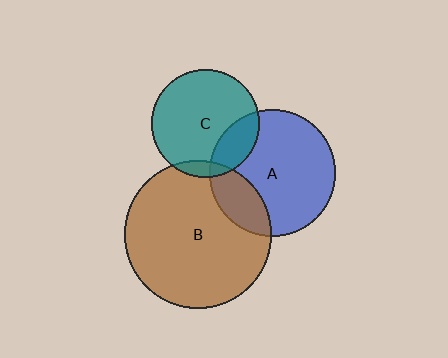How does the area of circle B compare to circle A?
Approximately 1.3 times.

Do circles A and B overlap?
Yes.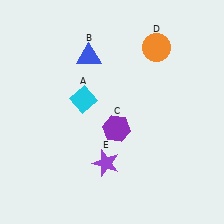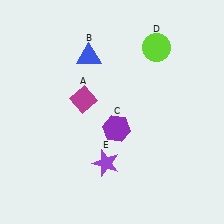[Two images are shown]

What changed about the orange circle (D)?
In Image 1, D is orange. In Image 2, it changed to lime.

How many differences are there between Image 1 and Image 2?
There are 2 differences between the two images.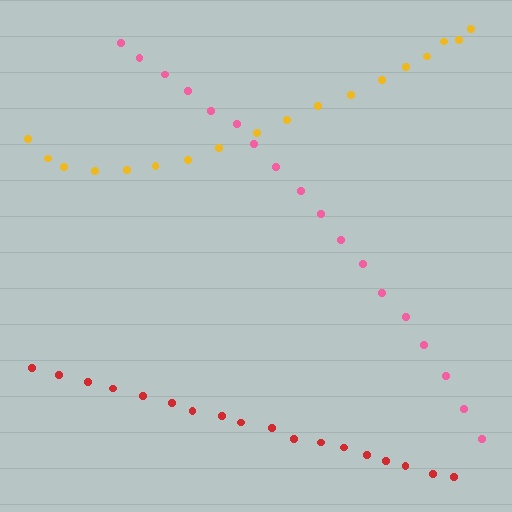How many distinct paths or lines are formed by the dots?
There are 3 distinct paths.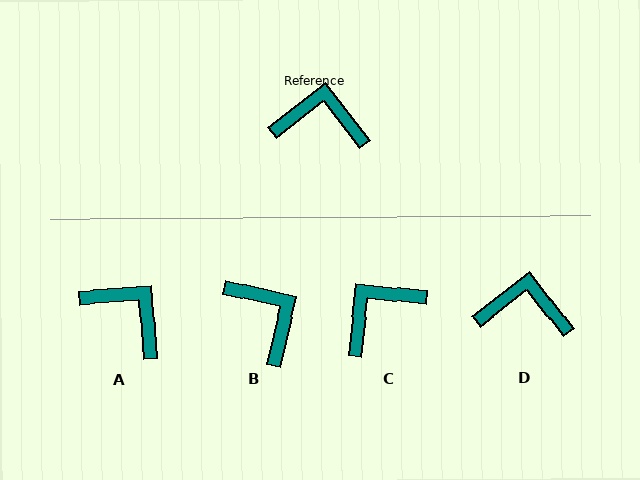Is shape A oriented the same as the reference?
No, it is off by about 34 degrees.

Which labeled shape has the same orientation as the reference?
D.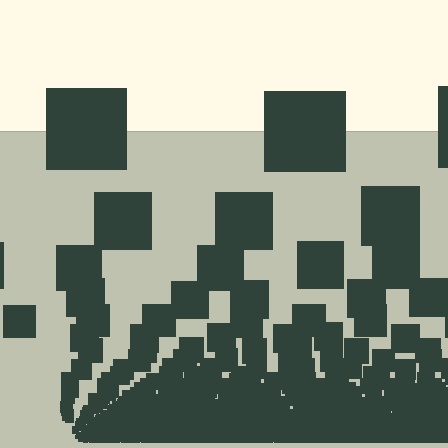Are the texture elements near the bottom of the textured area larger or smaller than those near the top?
Smaller. The gradient is inverted — elements near the bottom are smaller and denser.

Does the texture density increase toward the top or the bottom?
Density increases toward the bottom.